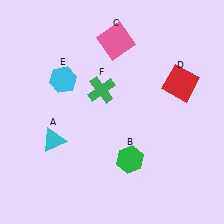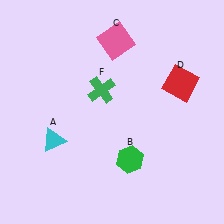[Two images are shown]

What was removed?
The cyan hexagon (E) was removed in Image 2.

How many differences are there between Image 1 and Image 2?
There is 1 difference between the two images.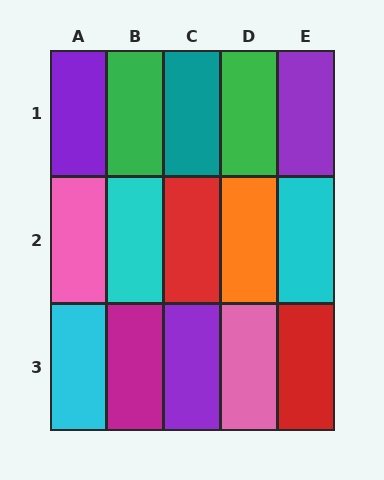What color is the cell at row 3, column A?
Cyan.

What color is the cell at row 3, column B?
Magenta.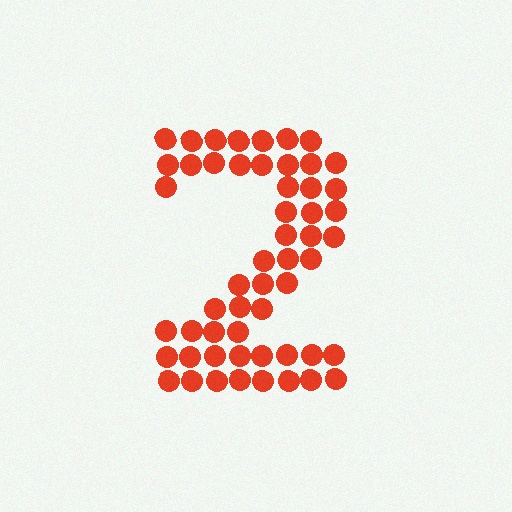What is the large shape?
The large shape is the digit 2.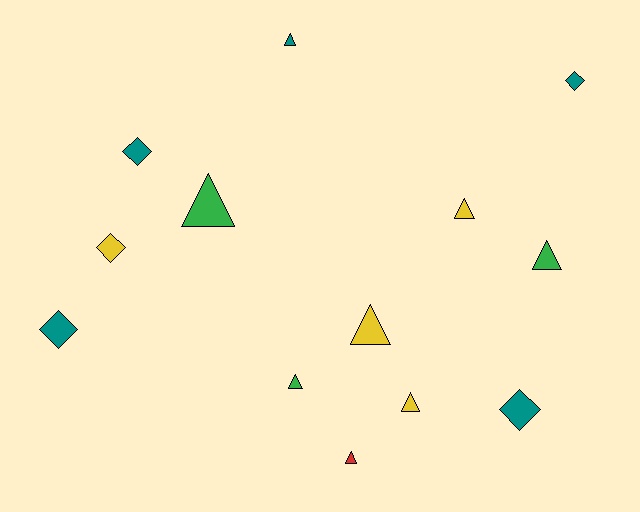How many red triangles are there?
There is 1 red triangle.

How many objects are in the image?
There are 13 objects.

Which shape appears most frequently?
Triangle, with 8 objects.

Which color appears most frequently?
Teal, with 5 objects.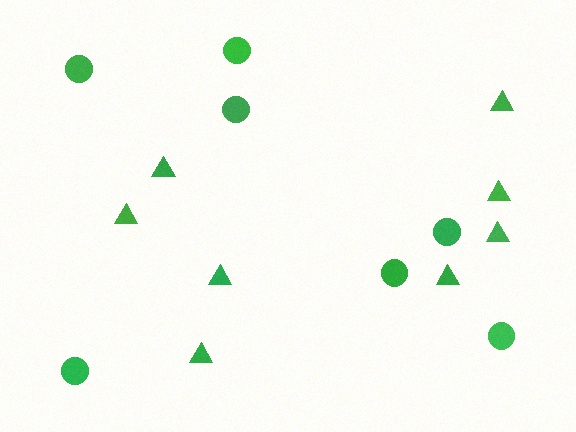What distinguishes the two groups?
There are 2 groups: one group of triangles (8) and one group of circles (7).